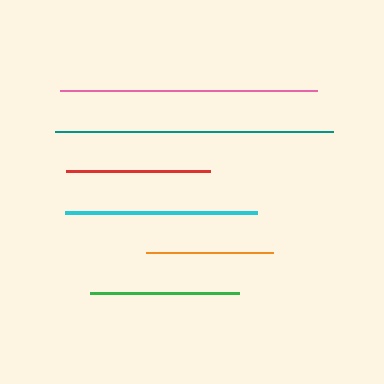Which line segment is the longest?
The teal line is the longest at approximately 279 pixels.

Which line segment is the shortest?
The orange line is the shortest at approximately 127 pixels.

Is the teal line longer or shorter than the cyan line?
The teal line is longer than the cyan line.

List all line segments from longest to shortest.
From longest to shortest: teal, pink, cyan, green, red, orange.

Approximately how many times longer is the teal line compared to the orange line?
The teal line is approximately 2.2 times the length of the orange line.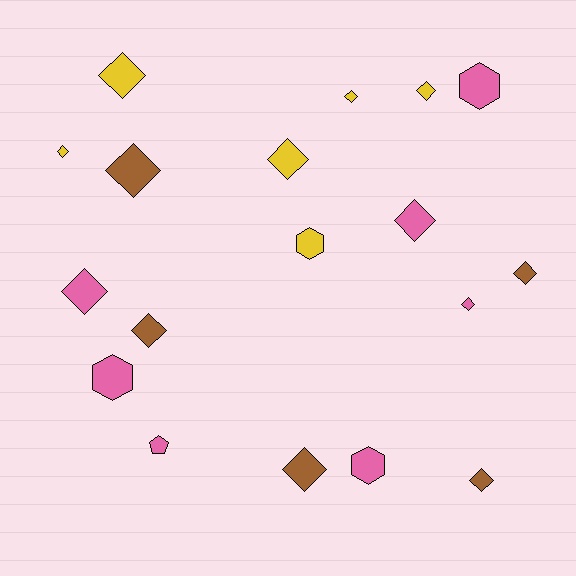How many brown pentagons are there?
There are no brown pentagons.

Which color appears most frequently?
Pink, with 7 objects.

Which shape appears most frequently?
Diamond, with 13 objects.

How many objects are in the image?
There are 18 objects.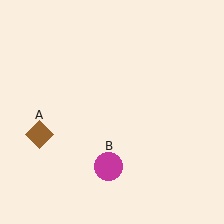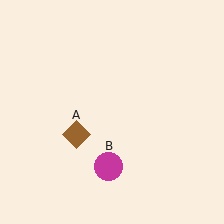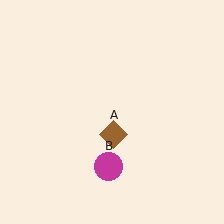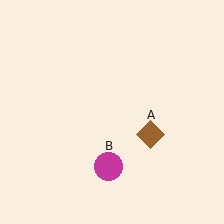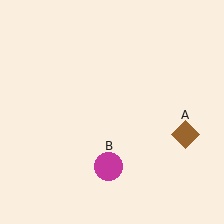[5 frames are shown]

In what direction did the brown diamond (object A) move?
The brown diamond (object A) moved right.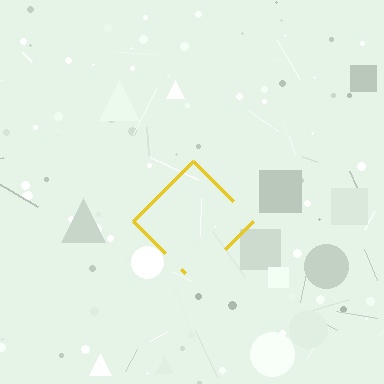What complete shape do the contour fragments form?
The contour fragments form a diamond.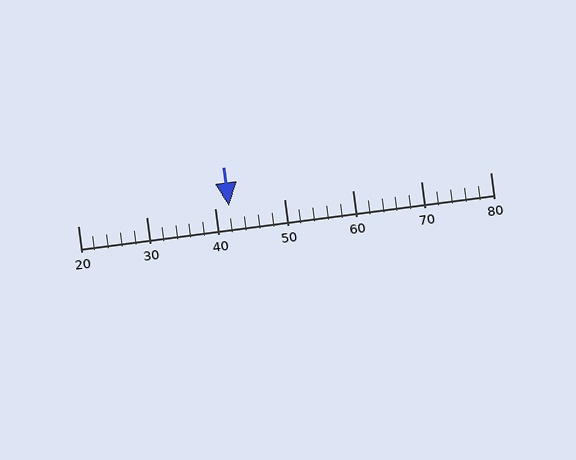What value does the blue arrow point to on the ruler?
The blue arrow points to approximately 42.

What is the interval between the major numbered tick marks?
The major tick marks are spaced 10 units apart.